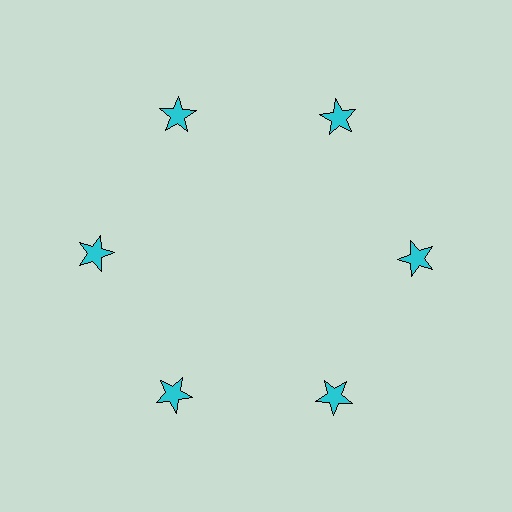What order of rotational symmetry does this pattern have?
This pattern has 6-fold rotational symmetry.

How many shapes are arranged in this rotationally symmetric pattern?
There are 6 shapes, arranged in 6 groups of 1.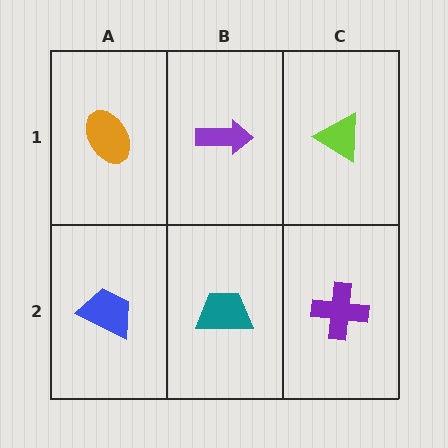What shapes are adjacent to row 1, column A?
A blue trapezoid (row 2, column A), a purple arrow (row 1, column B).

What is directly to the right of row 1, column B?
A lime triangle.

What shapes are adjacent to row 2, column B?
A purple arrow (row 1, column B), a blue trapezoid (row 2, column A), a purple cross (row 2, column C).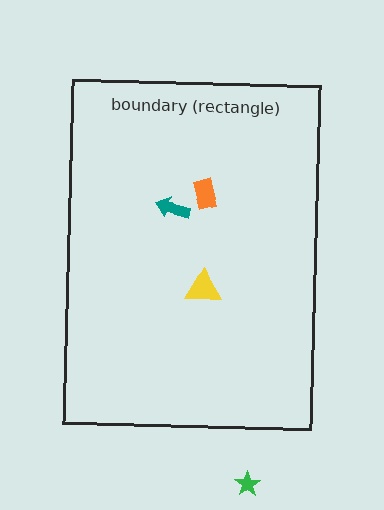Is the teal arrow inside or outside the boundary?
Inside.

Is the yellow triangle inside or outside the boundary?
Inside.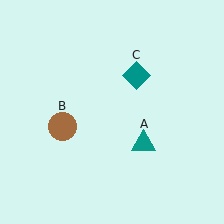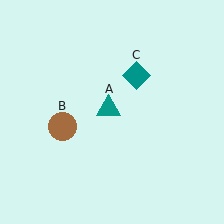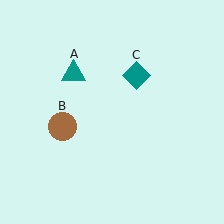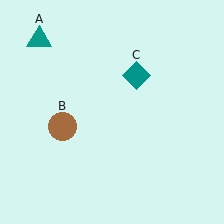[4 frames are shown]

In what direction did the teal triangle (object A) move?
The teal triangle (object A) moved up and to the left.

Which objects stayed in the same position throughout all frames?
Brown circle (object B) and teal diamond (object C) remained stationary.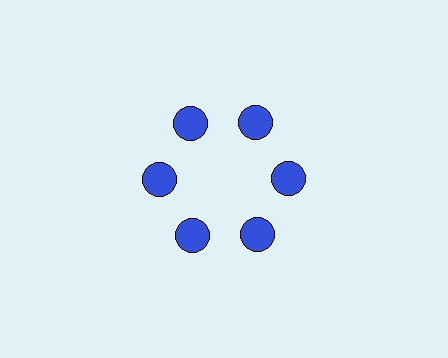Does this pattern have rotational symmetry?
Yes, this pattern has 6-fold rotational symmetry. It looks the same after rotating 60 degrees around the center.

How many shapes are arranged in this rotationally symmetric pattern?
There are 6 shapes, arranged in 6 groups of 1.